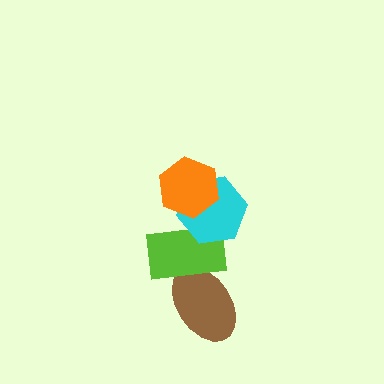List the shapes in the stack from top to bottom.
From top to bottom: the orange hexagon, the cyan hexagon, the lime rectangle, the brown ellipse.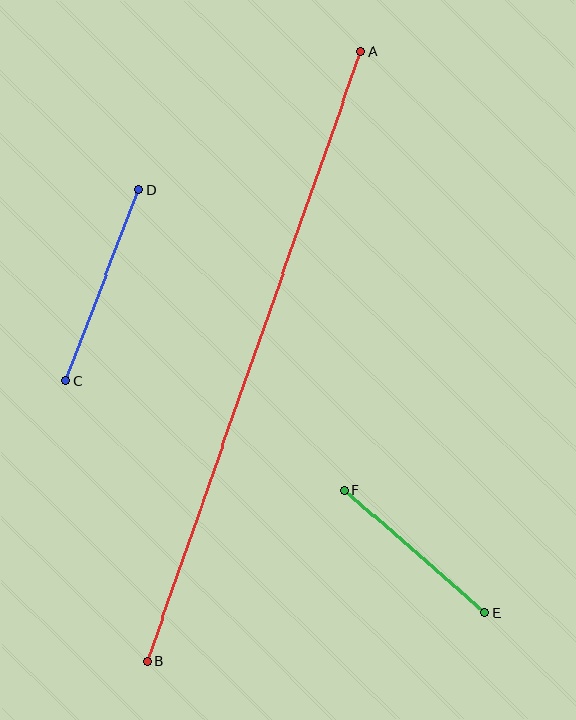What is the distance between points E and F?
The distance is approximately 187 pixels.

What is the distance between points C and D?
The distance is approximately 205 pixels.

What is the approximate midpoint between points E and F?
The midpoint is at approximately (415, 551) pixels.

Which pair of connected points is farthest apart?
Points A and B are farthest apart.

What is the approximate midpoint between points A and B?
The midpoint is at approximately (254, 356) pixels.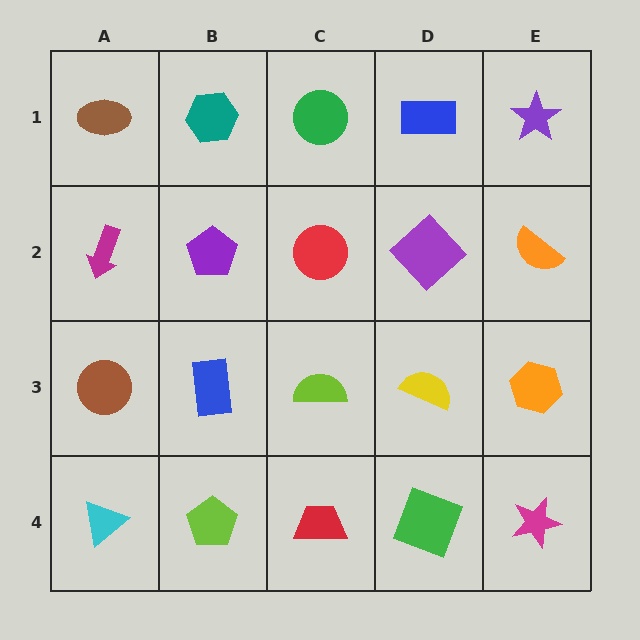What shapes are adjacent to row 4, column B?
A blue rectangle (row 3, column B), a cyan triangle (row 4, column A), a red trapezoid (row 4, column C).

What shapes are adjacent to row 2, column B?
A teal hexagon (row 1, column B), a blue rectangle (row 3, column B), a magenta arrow (row 2, column A), a red circle (row 2, column C).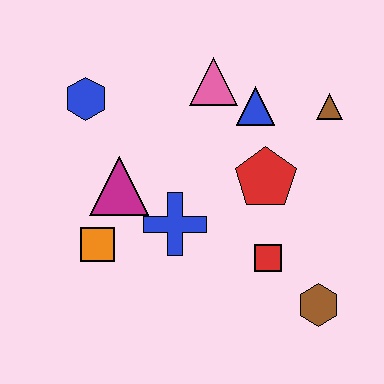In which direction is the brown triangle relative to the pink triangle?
The brown triangle is to the right of the pink triangle.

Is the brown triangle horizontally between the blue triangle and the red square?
No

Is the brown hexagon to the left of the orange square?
No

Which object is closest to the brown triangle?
The blue triangle is closest to the brown triangle.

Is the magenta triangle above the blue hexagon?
No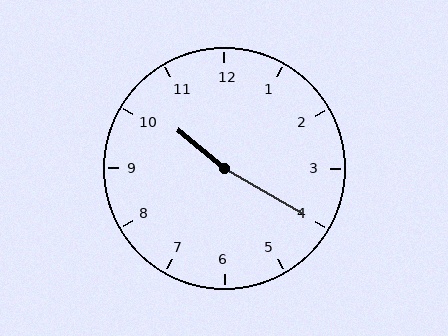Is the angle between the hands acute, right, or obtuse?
It is obtuse.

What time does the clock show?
10:20.